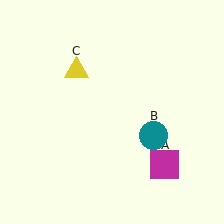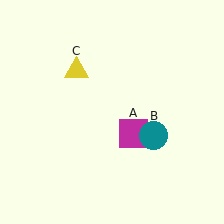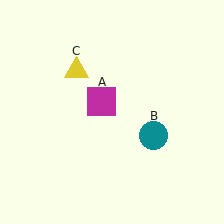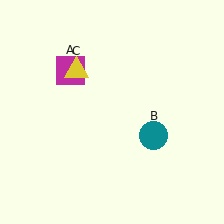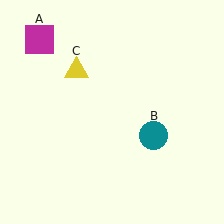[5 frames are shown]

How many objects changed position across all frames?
1 object changed position: magenta square (object A).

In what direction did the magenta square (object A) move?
The magenta square (object A) moved up and to the left.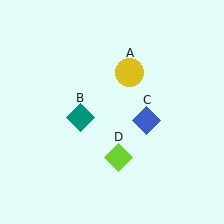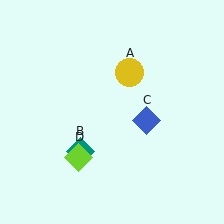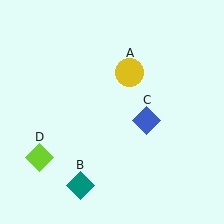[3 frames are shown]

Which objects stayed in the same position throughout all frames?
Yellow circle (object A) and blue diamond (object C) remained stationary.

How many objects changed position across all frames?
2 objects changed position: teal diamond (object B), lime diamond (object D).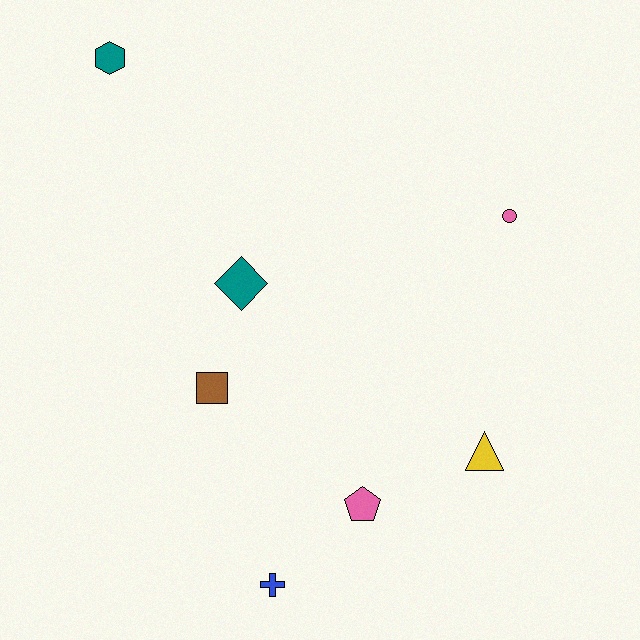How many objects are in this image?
There are 7 objects.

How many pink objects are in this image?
There are 2 pink objects.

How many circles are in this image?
There is 1 circle.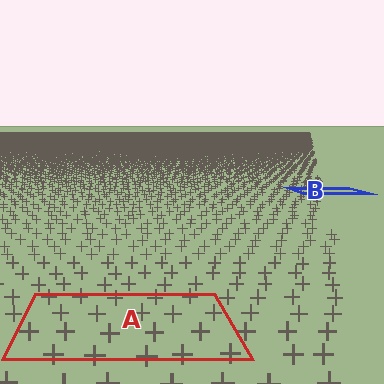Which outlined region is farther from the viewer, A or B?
Region B is farther from the viewer — the texture elements inside it appear smaller and more densely packed.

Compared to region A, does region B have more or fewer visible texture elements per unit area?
Region B has more texture elements per unit area — they are packed more densely because it is farther away.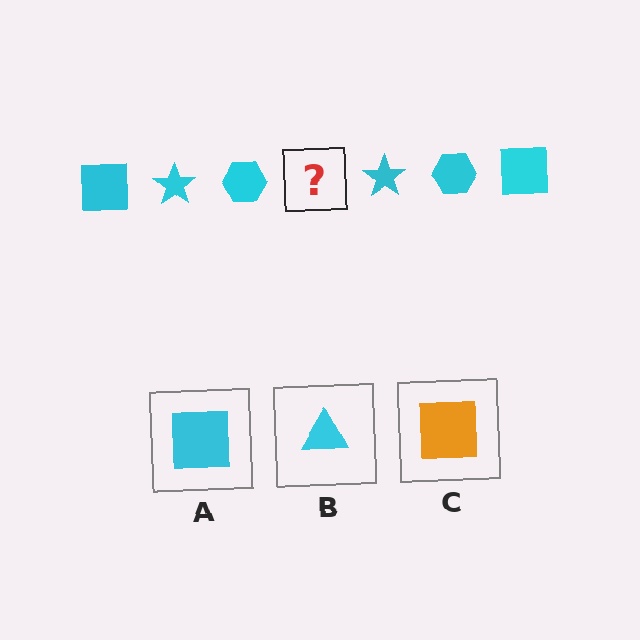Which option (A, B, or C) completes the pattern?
A.